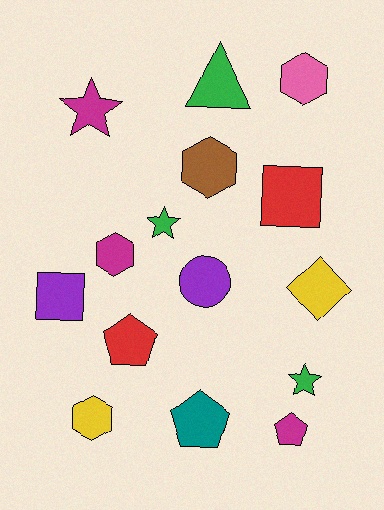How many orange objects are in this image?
There are no orange objects.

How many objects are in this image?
There are 15 objects.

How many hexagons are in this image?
There are 4 hexagons.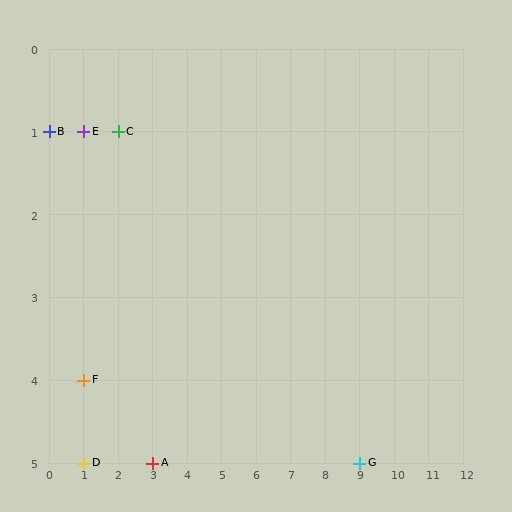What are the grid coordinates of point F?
Point F is at grid coordinates (1, 4).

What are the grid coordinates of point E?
Point E is at grid coordinates (1, 1).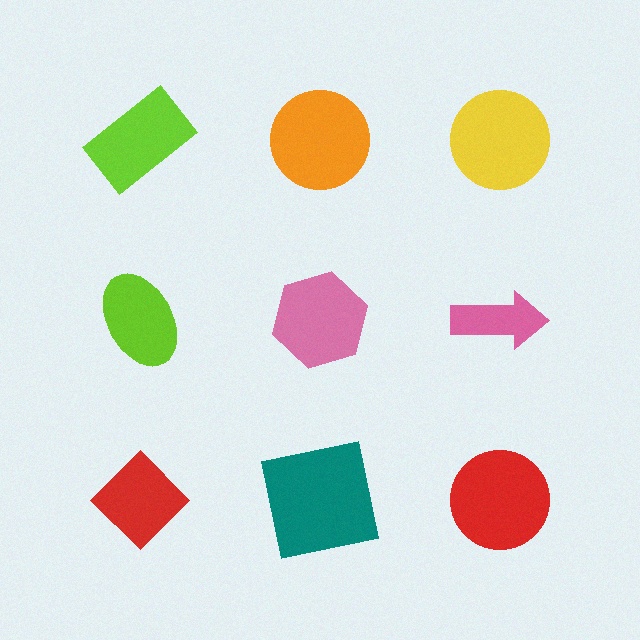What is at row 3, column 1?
A red diamond.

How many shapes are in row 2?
3 shapes.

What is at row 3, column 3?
A red circle.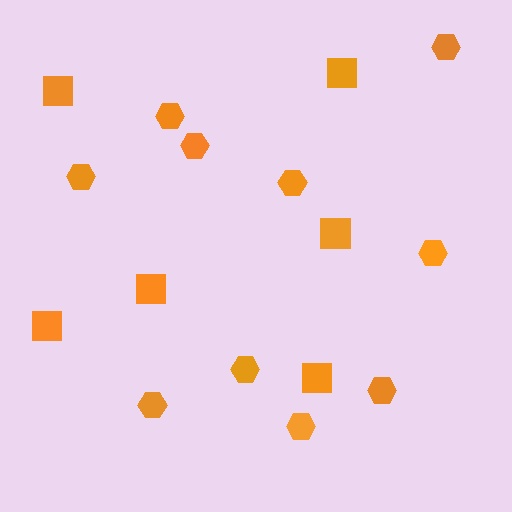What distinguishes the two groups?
There are 2 groups: one group of squares (6) and one group of hexagons (10).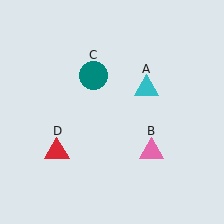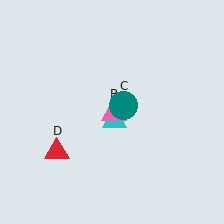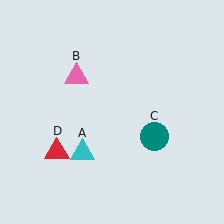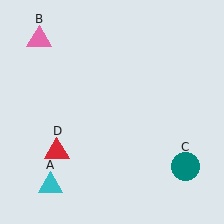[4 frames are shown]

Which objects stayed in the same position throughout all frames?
Red triangle (object D) remained stationary.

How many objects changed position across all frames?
3 objects changed position: cyan triangle (object A), pink triangle (object B), teal circle (object C).